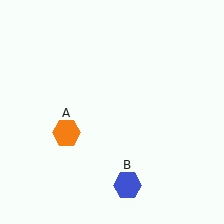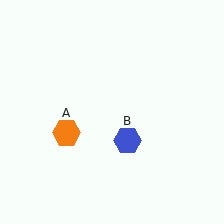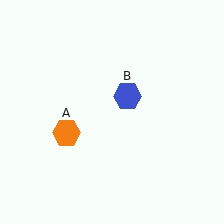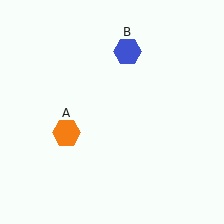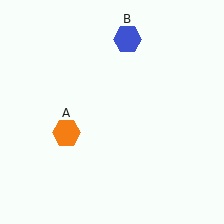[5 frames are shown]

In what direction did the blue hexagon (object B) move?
The blue hexagon (object B) moved up.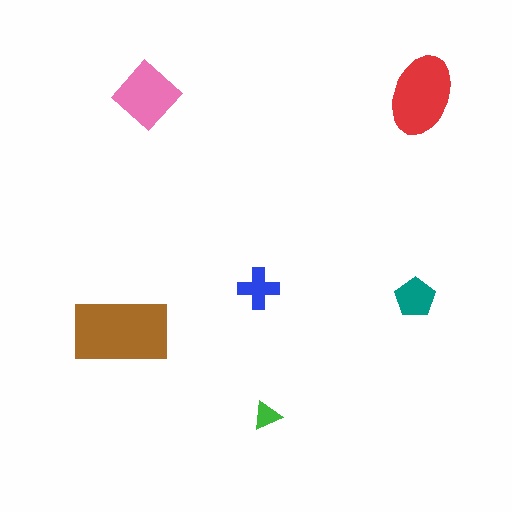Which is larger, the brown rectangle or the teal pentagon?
The brown rectangle.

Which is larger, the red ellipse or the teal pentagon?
The red ellipse.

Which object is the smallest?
The green triangle.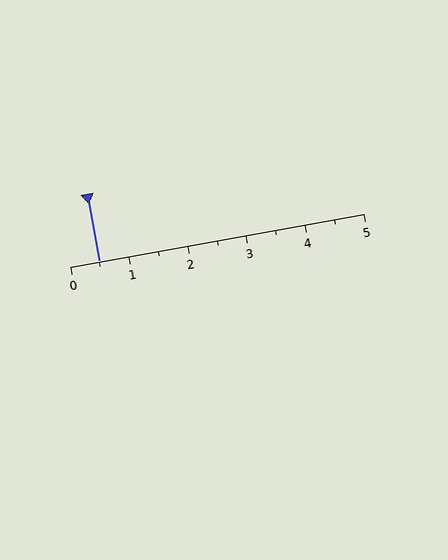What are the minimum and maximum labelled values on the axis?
The axis runs from 0 to 5.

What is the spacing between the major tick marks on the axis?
The major ticks are spaced 1 apart.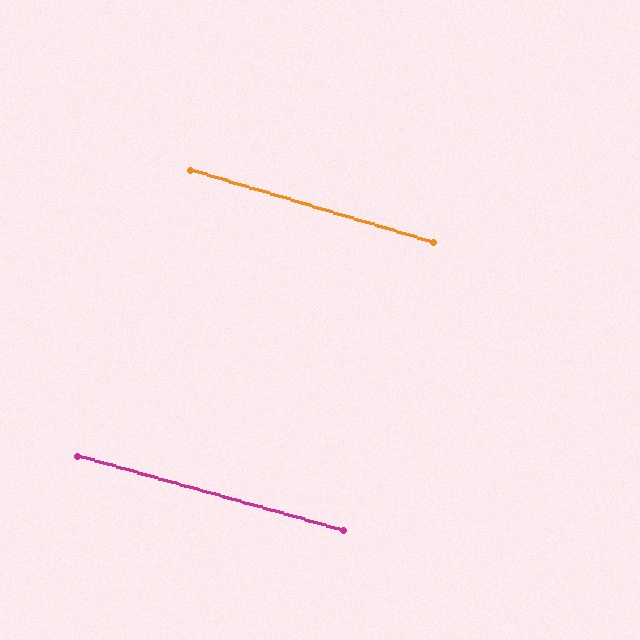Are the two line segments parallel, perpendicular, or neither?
Parallel — their directions differ by only 1.1°.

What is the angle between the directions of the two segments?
Approximately 1 degree.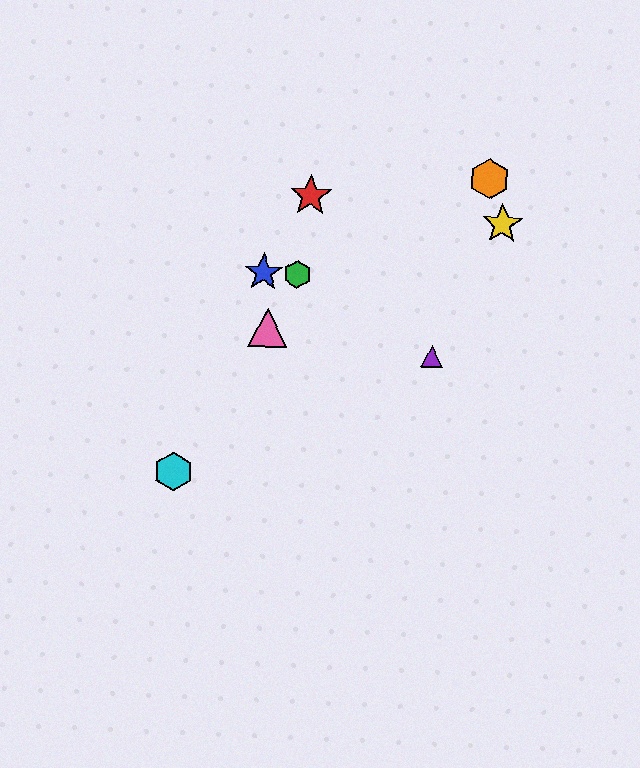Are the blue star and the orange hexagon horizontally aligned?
No, the blue star is at y≈273 and the orange hexagon is at y≈179.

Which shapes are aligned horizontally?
The blue star, the green hexagon are aligned horizontally.